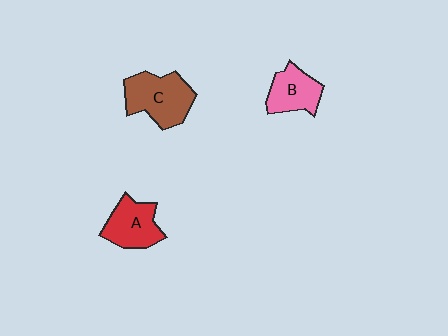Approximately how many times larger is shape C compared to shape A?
Approximately 1.3 times.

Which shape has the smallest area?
Shape B (pink).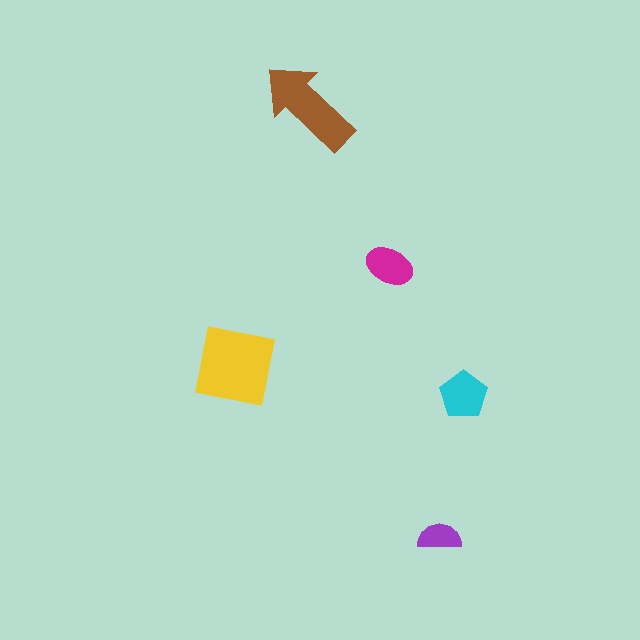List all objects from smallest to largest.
The purple semicircle, the magenta ellipse, the cyan pentagon, the brown arrow, the yellow square.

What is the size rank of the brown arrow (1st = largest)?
2nd.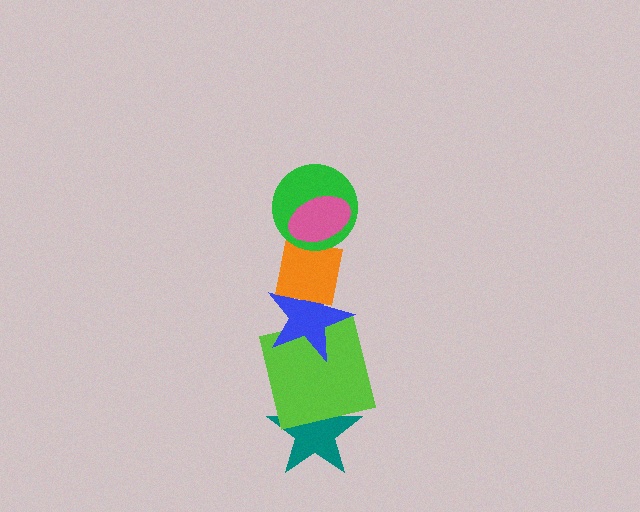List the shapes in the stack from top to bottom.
From top to bottom: the pink ellipse, the green circle, the orange square, the blue star, the lime square, the teal star.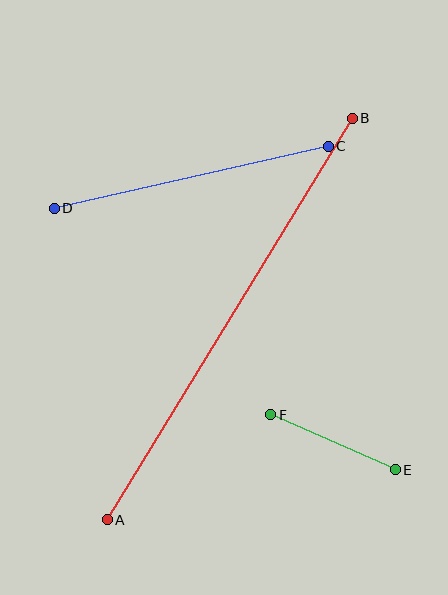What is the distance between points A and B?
The distance is approximately 471 pixels.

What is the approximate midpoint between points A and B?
The midpoint is at approximately (230, 319) pixels.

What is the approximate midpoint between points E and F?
The midpoint is at approximately (333, 442) pixels.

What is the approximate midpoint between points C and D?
The midpoint is at approximately (191, 177) pixels.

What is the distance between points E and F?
The distance is approximately 136 pixels.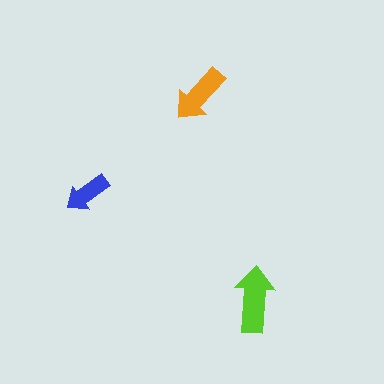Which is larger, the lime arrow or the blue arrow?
The lime one.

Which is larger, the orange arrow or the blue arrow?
The orange one.